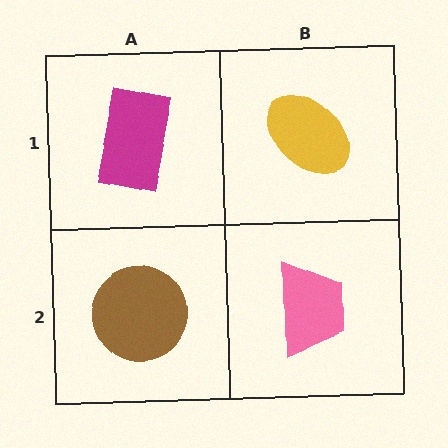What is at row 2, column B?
A pink trapezoid.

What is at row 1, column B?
A yellow ellipse.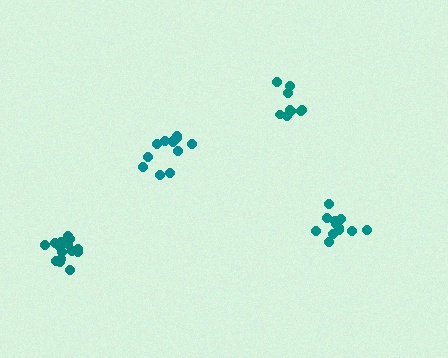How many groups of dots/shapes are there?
There are 4 groups.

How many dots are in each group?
Group 1: 12 dots, Group 2: 9 dots, Group 3: 15 dots, Group 4: 13 dots (49 total).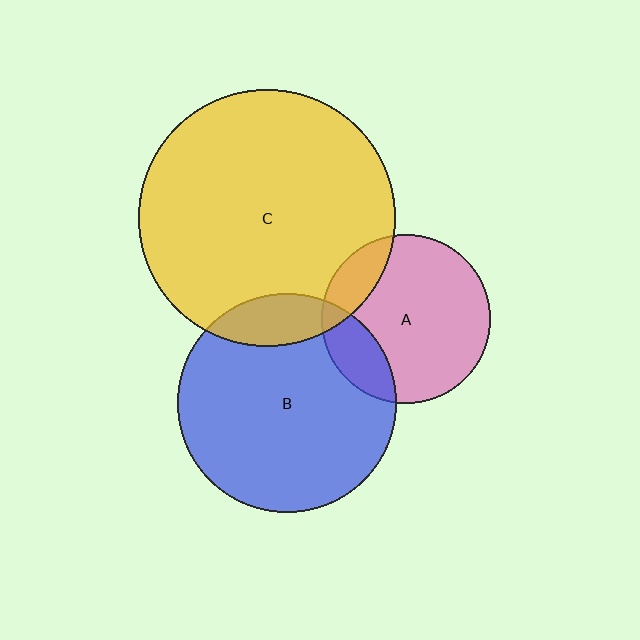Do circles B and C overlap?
Yes.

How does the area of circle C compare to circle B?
Approximately 1.4 times.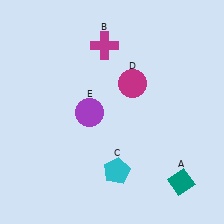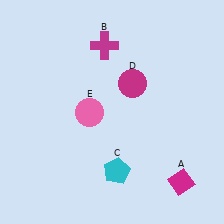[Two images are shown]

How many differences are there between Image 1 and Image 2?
There are 2 differences between the two images.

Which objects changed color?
A changed from teal to magenta. E changed from purple to pink.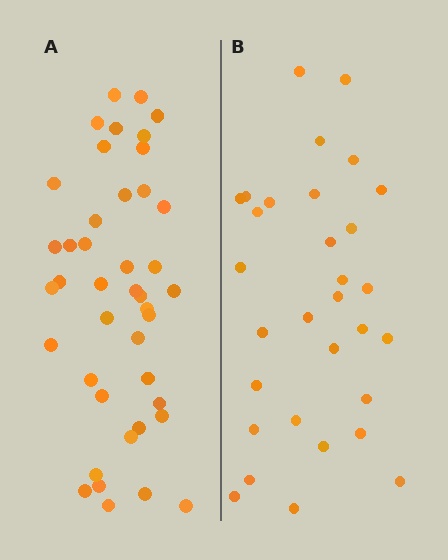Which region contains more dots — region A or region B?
Region A (the left region) has more dots.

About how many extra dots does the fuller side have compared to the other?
Region A has roughly 12 or so more dots than region B.